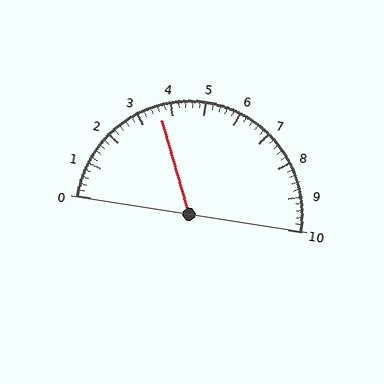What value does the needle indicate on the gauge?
The needle indicates approximately 3.6.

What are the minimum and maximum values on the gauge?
The gauge ranges from 0 to 10.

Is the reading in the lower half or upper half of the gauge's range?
The reading is in the lower half of the range (0 to 10).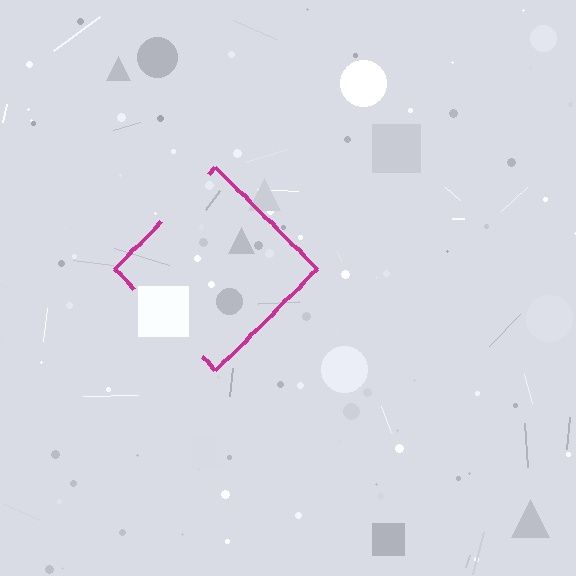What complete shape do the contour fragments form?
The contour fragments form a diamond.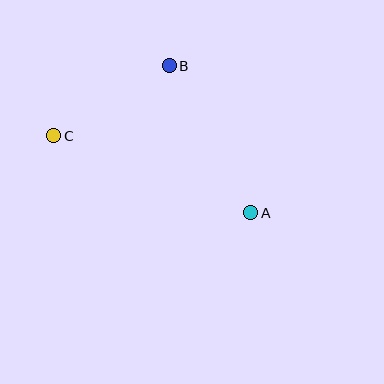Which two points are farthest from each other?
Points A and C are farthest from each other.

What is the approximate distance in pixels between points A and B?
The distance between A and B is approximately 168 pixels.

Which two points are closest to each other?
Points B and C are closest to each other.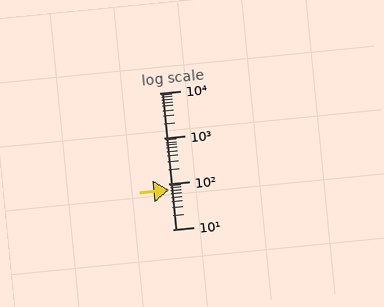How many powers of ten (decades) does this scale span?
The scale spans 3 decades, from 10 to 10000.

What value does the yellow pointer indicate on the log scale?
The pointer indicates approximately 75.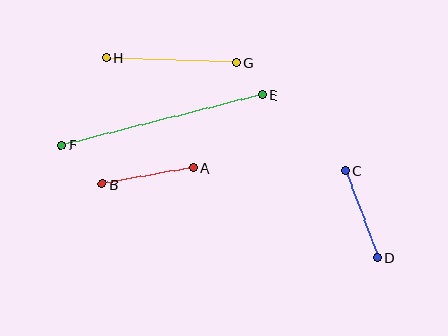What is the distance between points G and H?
The distance is approximately 130 pixels.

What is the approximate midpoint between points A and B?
The midpoint is at approximately (148, 176) pixels.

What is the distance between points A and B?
The distance is approximately 92 pixels.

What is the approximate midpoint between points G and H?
The midpoint is at approximately (172, 60) pixels.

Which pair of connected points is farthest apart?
Points E and F are farthest apart.